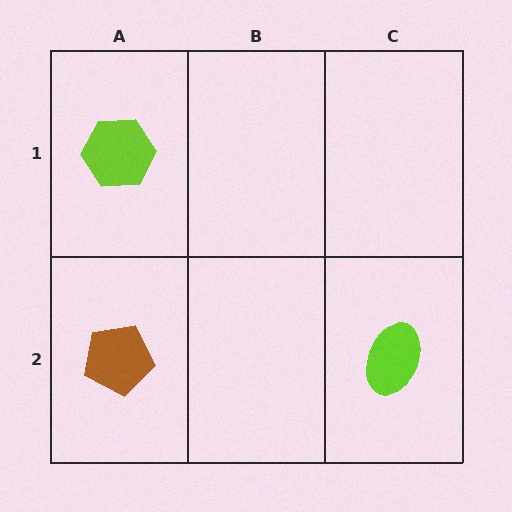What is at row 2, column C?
A lime ellipse.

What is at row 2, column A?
A brown pentagon.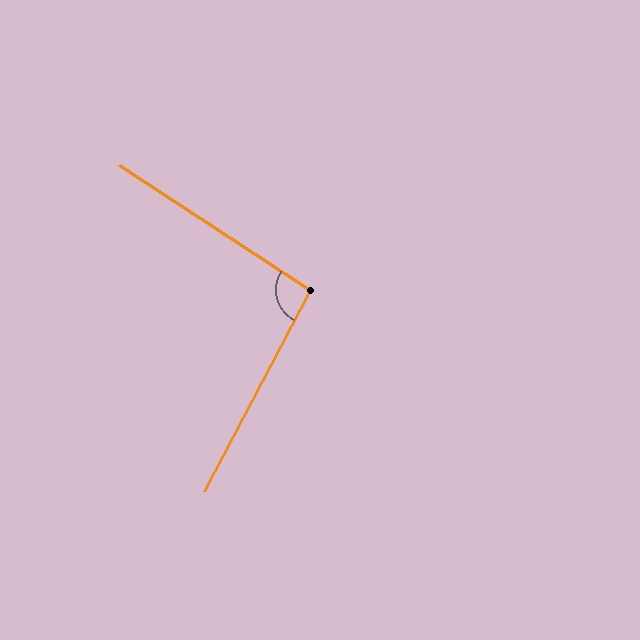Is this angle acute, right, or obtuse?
It is obtuse.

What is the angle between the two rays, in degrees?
Approximately 96 degrees.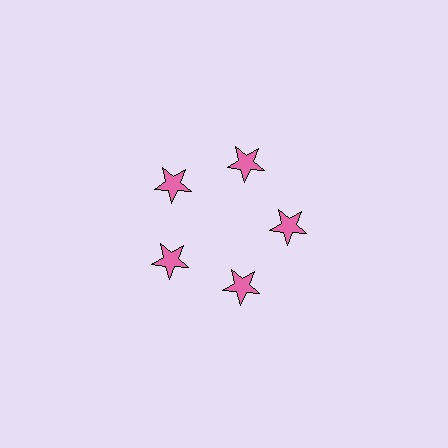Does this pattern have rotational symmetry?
Yes, this pattern has 5-fold rotational symmetry. It looks the same after rotating 72 degrees around the center.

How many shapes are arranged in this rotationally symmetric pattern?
There are 5 shapes, arranged in 5 groups of 1.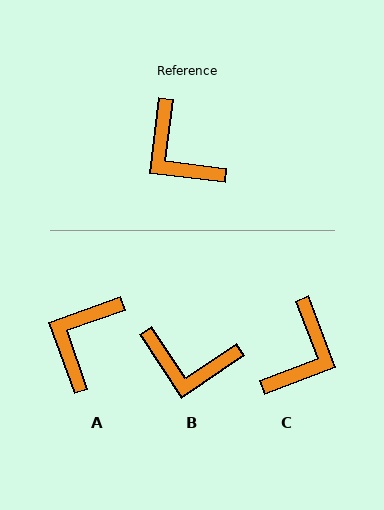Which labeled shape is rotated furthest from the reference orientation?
C, about 118 degrees away.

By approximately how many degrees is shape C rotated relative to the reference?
Approximately 118 degrees counter-clockwise.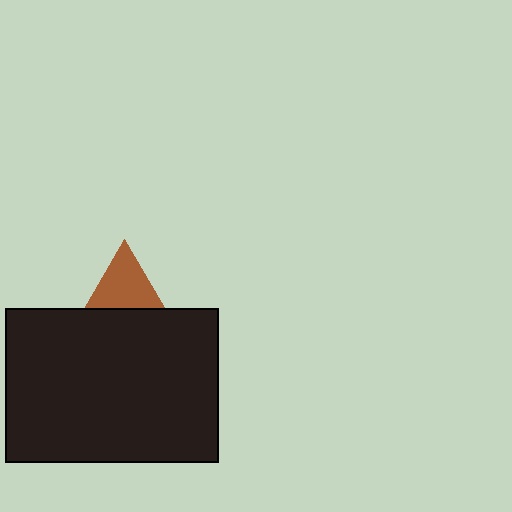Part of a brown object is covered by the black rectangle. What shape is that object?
It is a triangle.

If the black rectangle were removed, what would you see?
You would see the complete brown triangle.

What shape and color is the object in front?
The object in front is a black rectangle.